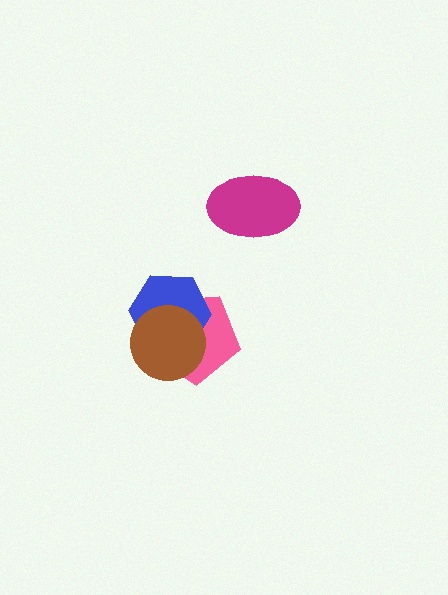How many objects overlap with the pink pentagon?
2 objects overlap with the pink pentagon.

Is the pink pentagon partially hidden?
Yes, it is partially covered by another shape.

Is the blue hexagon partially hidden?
Yes, it is partially covered by another shape.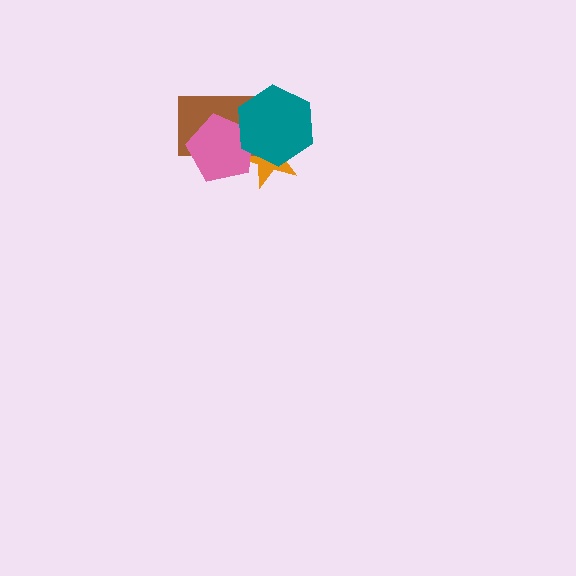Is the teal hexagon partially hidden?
No, no other shape covers it.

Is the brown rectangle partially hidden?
Yes, it is partially covered by another shape.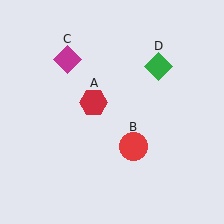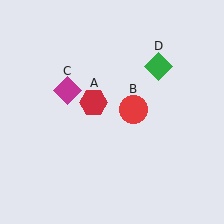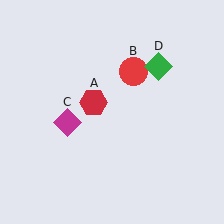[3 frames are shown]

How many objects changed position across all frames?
2 objects changed position: red circle (object B), magenta diamond (object C).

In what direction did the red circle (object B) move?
The red circle (object B) moved up.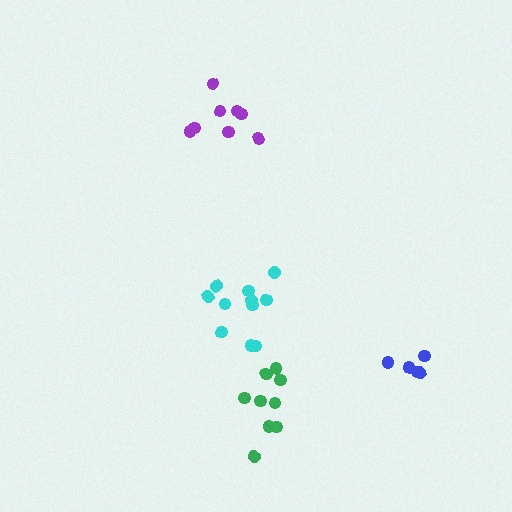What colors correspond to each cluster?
The clusters are colored: purple, cyan, green, blue.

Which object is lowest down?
The green cluster is bottommost.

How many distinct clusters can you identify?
There are 4 distinct clusters.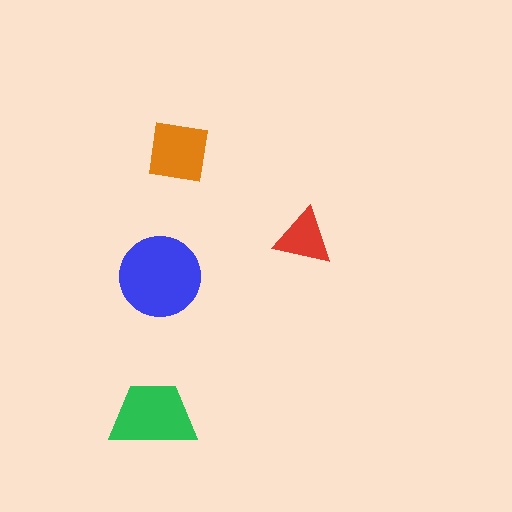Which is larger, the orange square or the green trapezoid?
The green trapezoid.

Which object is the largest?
The blue circle.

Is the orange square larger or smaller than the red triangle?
Larger.